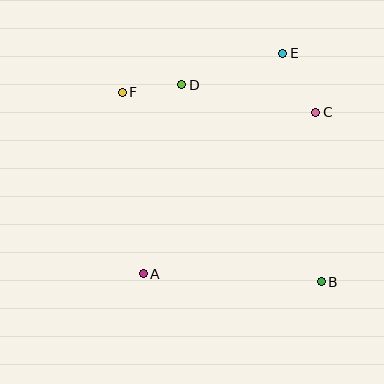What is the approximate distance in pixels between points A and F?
The distance between A and F is approximately 183 pixels.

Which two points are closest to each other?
Points D and F are closest to each other.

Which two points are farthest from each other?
Points B and F are farthest from each other.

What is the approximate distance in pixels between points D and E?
The distance between D and E is approximately 106 pixels.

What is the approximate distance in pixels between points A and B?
The distance between A and B is approximately 178 pixels.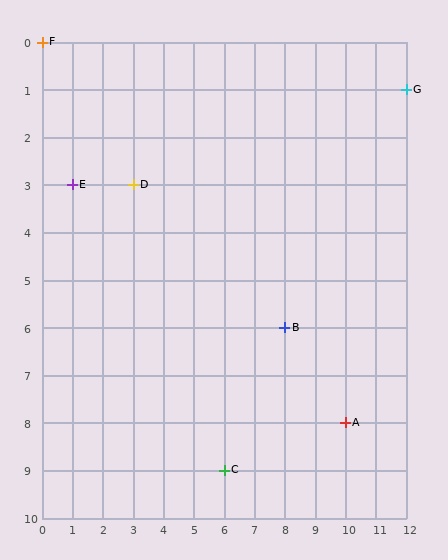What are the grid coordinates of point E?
Point E is at grid coordinates (1, 3).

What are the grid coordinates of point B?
Point B is at grid coordinates (8, 6).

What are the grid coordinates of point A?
Point A is at grid coordinates (10, 8).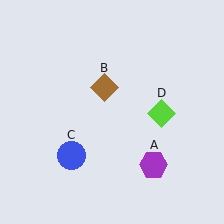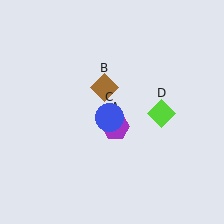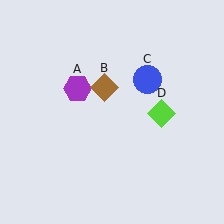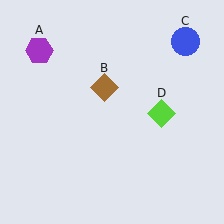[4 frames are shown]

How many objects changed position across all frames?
2 objects changed position: purple hexagon (object A), blue circle (object C).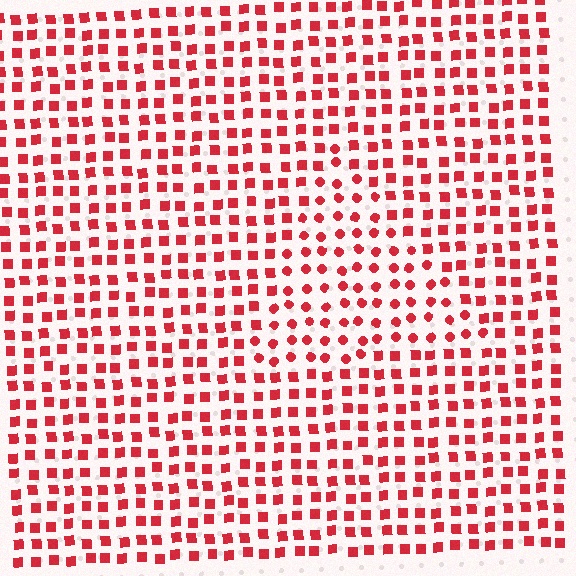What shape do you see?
I see a triangle.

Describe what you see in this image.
The image is filled with small red elements arranged in a uniform grid. A triangle-shaped region contains circles, while the surrounding area contains squares. The boundary is defined purely by the change in element shape.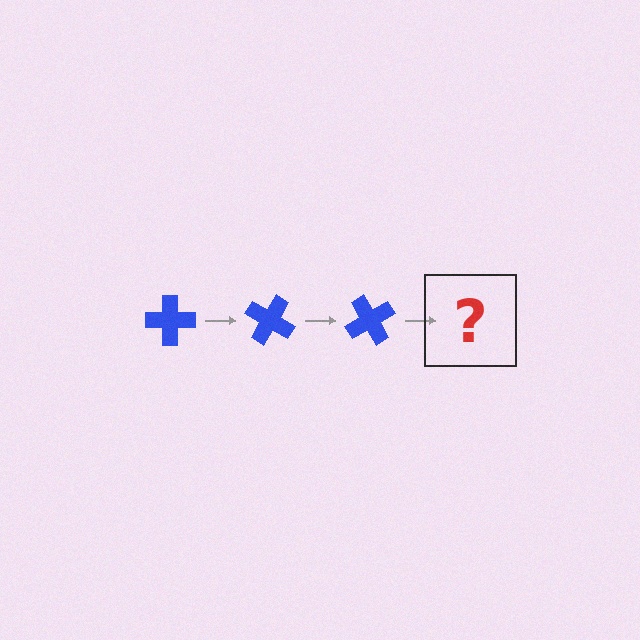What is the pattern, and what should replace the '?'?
The pattern is that the cross rotates 30 degrees each step. The '?' should be a blue cross rotated 90 degrees.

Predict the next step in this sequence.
The next step is a blue cross rotated 90 degrees.